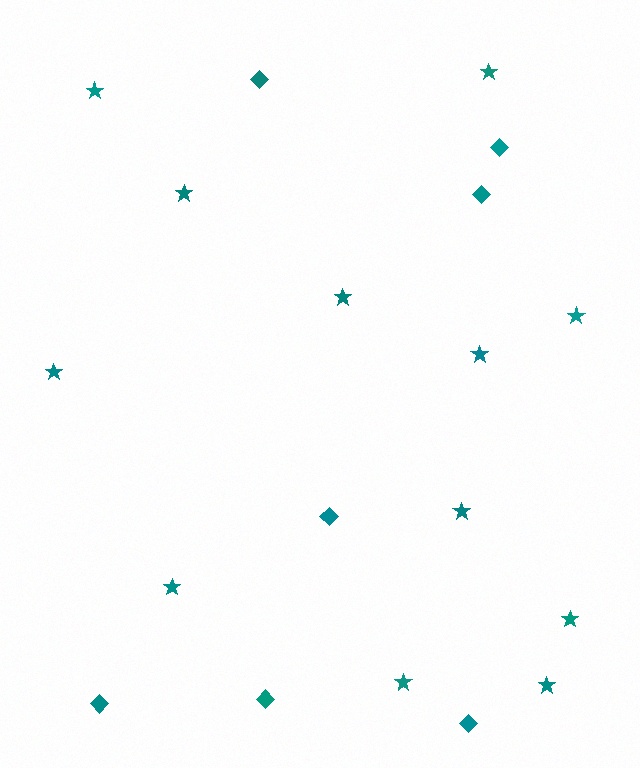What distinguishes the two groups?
There are 2 groups: one group of diamonds (7) and one group of stars (12).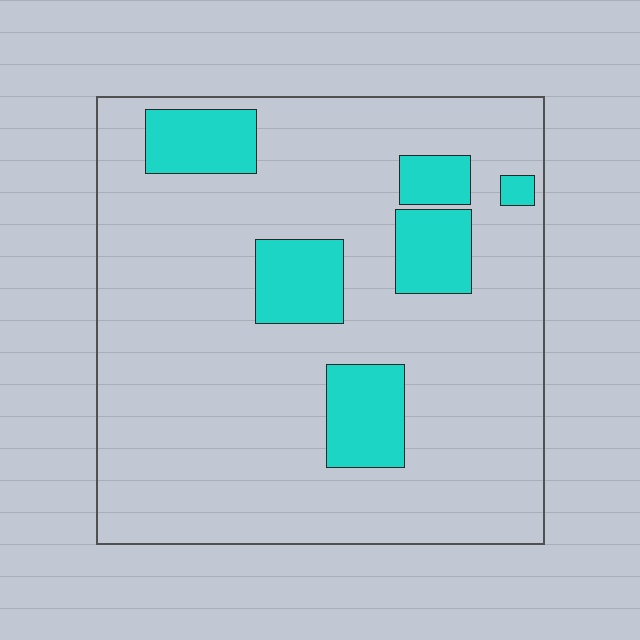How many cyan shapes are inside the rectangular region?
6.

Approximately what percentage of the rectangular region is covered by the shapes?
Approximately 15%.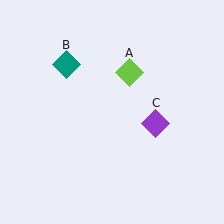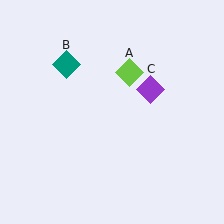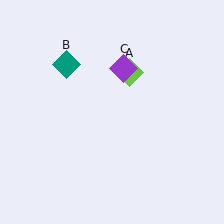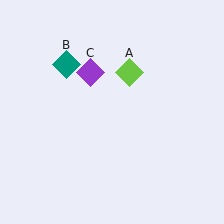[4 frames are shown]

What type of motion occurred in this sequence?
The purple diamond (object C) rotated counterclockwise around the center of the scene.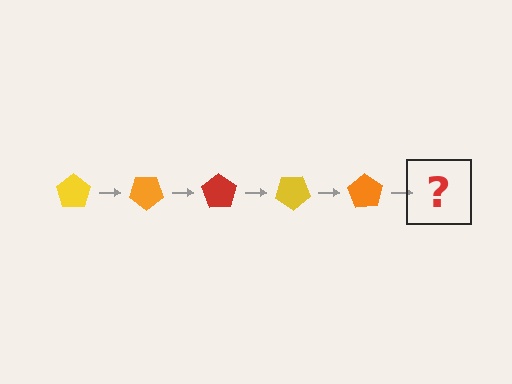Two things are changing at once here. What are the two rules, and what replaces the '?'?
The two rules are that it rotates 35 degrees each step and the color cycles through yellow, orange, and red. The '?' should be a red pentagon, rotated 175 degrees from the start.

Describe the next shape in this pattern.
It should be a red pentagon, rotated 175 degrees from the start.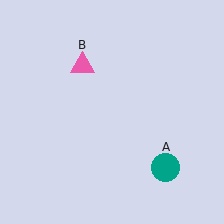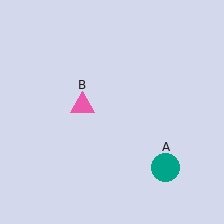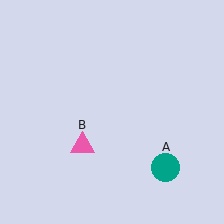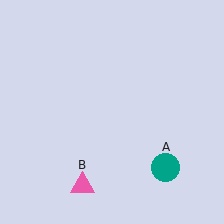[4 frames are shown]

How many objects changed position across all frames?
1 object changed position: pink triangle (object B).